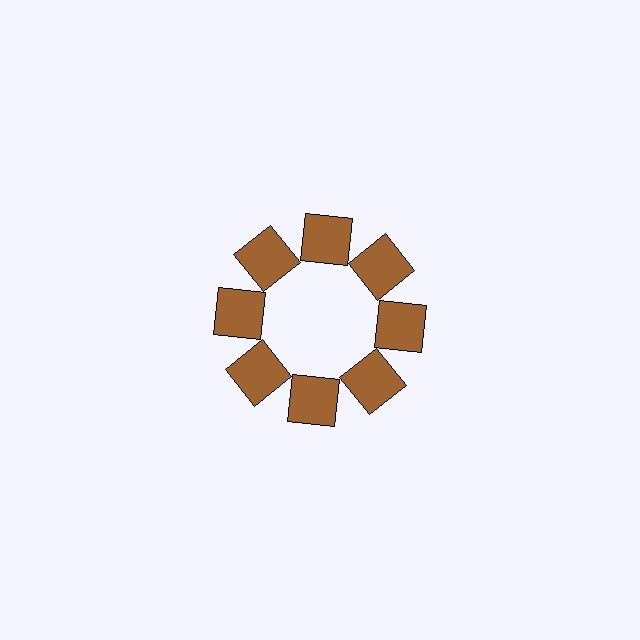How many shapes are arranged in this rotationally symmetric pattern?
There are 8 shapes, arranged in 8 groups of 1.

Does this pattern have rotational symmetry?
Yes, this pattern has 8-fold rotational symmetry. It looks the same after rotating 45 degrees around the center.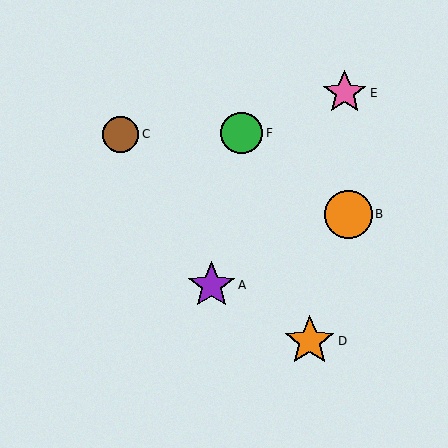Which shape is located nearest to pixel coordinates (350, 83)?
The pink star (labeled E) at (345, 93) is nearest to that location.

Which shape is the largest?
The orange star (labeled D) is the largest.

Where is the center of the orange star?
The center of the orange star is at (310, 341).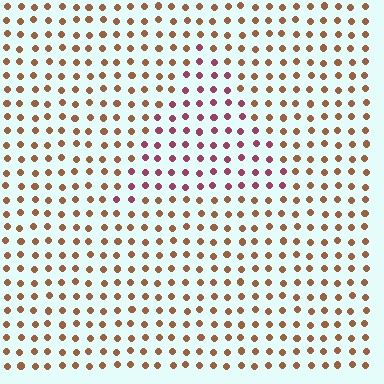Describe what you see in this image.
The image is filled with small brown elements in a uniform arrangement. A triangle-shaped region is visible where the elements are tinted to a slightly different hue, forming a subtle color boundary.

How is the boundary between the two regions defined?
The boundary is defined purely by a slight shift in hue (about 45 degrees). Spacing, size, and orientation are identical on both sides.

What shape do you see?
I see a triangle.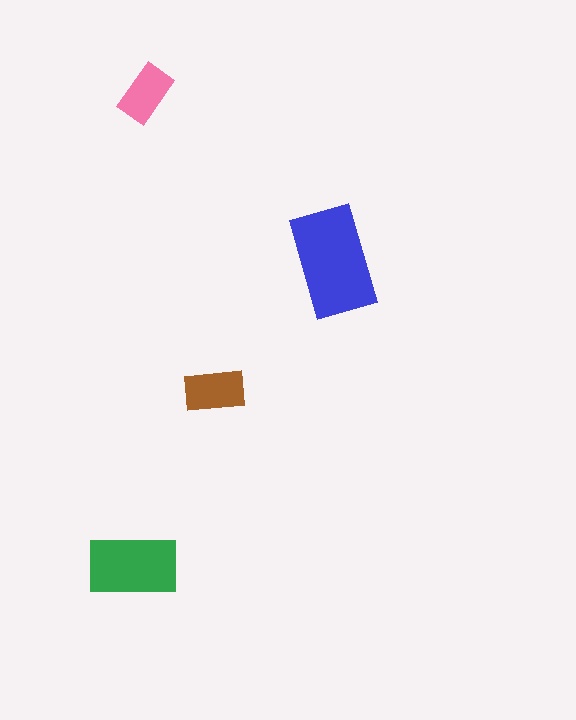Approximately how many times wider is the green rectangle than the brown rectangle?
About 1.5 times wider.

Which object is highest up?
The pink rectangle is topmost.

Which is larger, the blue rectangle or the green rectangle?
The blue one.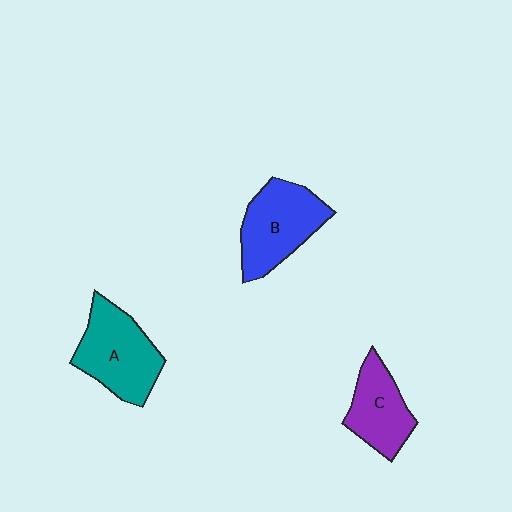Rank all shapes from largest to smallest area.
From largest to smallest: A (teal), B (blue), C (purple).